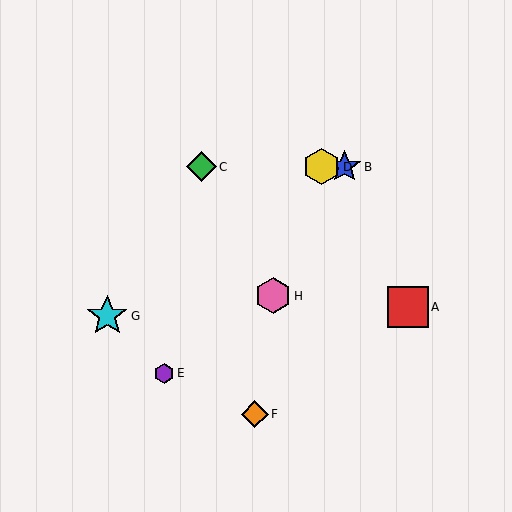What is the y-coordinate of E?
Object E is at y≈373.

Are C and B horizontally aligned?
Yes, both are at y≈167.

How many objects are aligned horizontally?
3 objects (B, C, D) are aligned horizontally.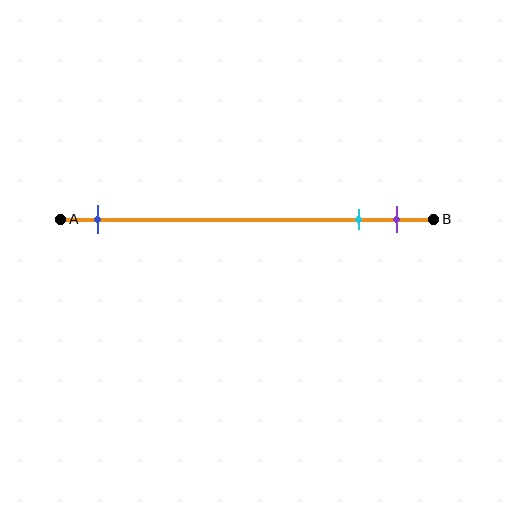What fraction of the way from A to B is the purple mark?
The purple mark is approximately 90% (0.9) of the way from A to B.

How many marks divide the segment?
There are 3 marks dividing the segment.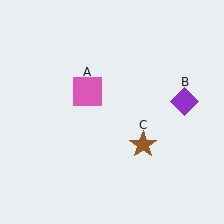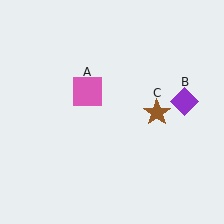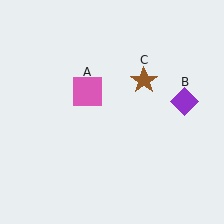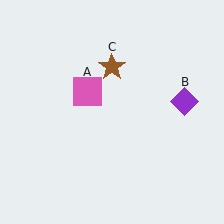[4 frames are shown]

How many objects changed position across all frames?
1 object changed position: brown star (object C).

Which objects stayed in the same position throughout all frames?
Pink square (object A) and purple diamond (object B) remained stationary.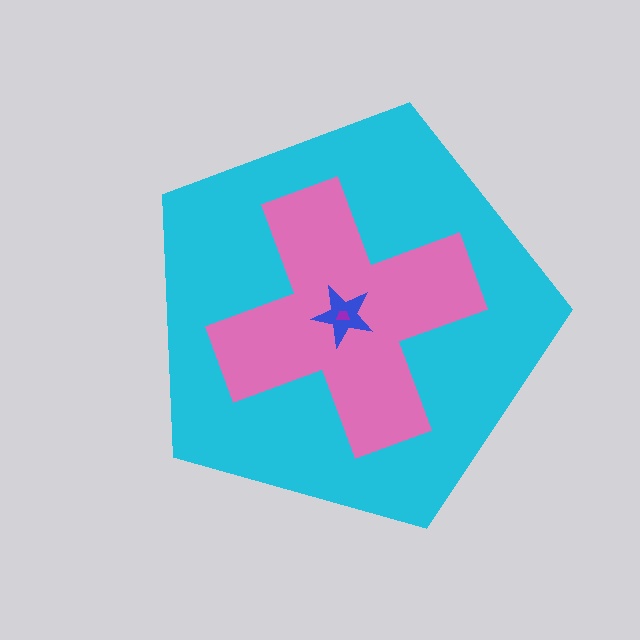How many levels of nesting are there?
4.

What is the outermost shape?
The cyan pentagon.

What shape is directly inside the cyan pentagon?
The pink cross.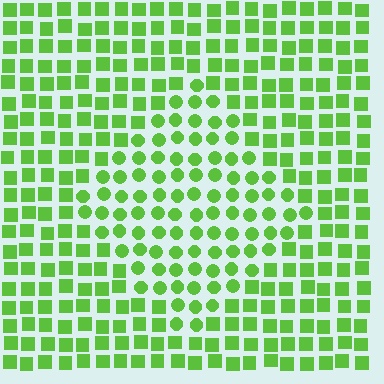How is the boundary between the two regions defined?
The boundary is defined by a change in element shape: circles inside vs. squares outside. All elements share the same color and spacing.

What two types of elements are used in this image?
The image uses circles inside the diamond region and squares outside it.